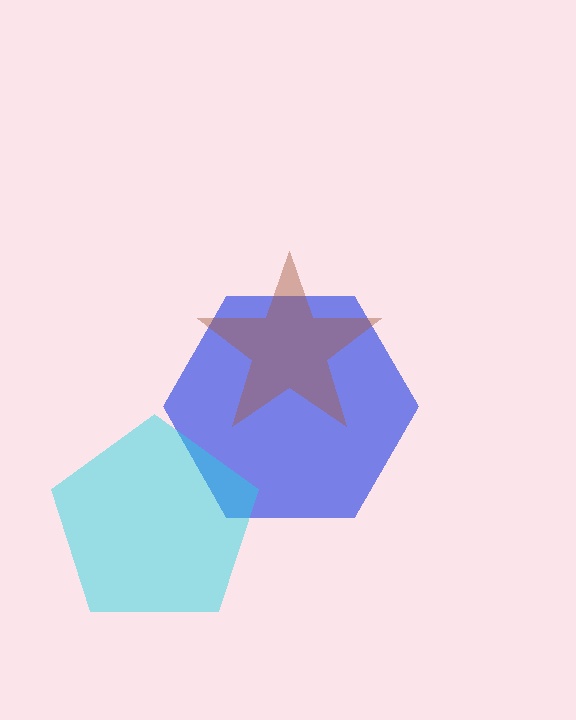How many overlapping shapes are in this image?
There are 3 overlapping shapes in the image.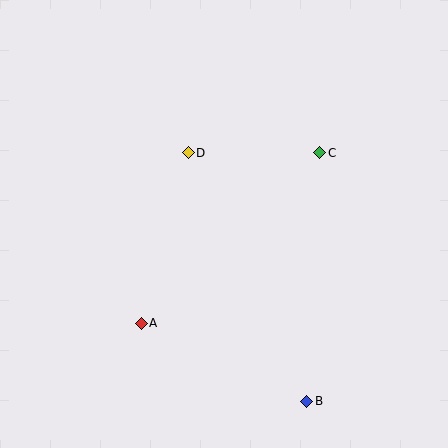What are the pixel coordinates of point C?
Point C is at (320, 153).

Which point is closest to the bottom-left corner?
Point A is closest to the bottom-left corner.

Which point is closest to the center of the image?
Point D at (188, 153) is closest to the center.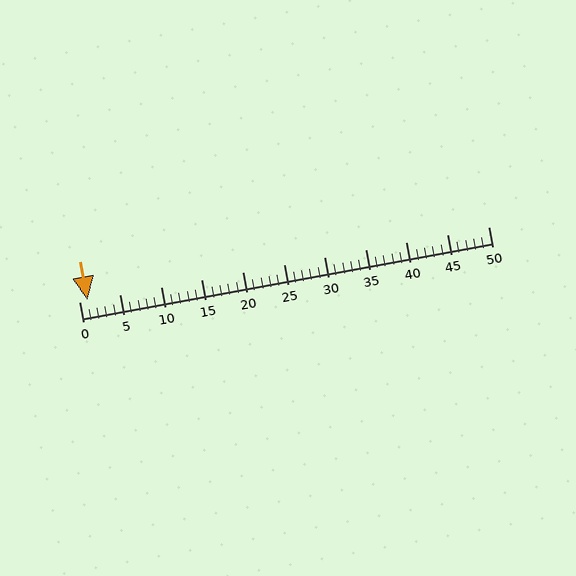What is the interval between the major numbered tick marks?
The major tick marks are spaced 5 units apart.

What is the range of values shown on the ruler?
The ruler shows values from 0 to 50.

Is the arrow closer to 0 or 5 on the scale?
The arrow is closer to 0.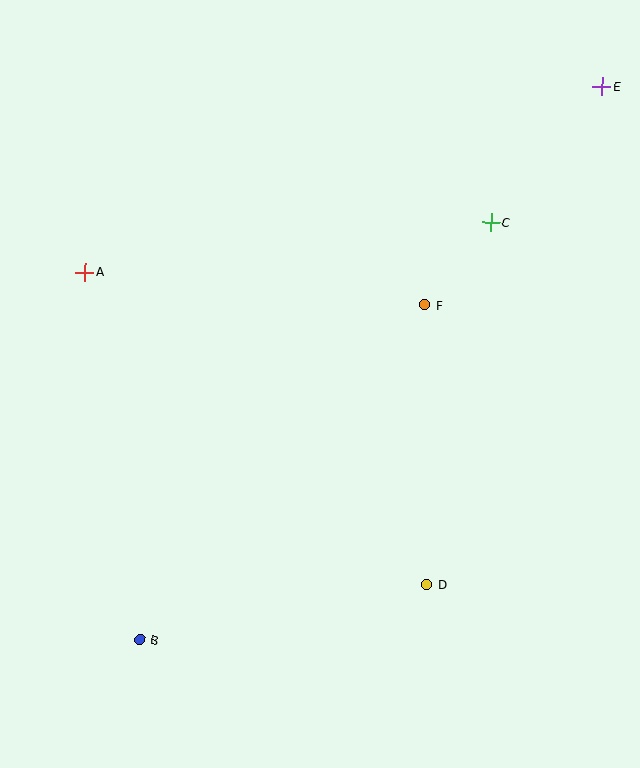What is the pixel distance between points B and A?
The distance between B and A is 371 pixels.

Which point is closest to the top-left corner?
Point A is closest to the top-left corner.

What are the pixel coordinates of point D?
Point D is at (426, 585).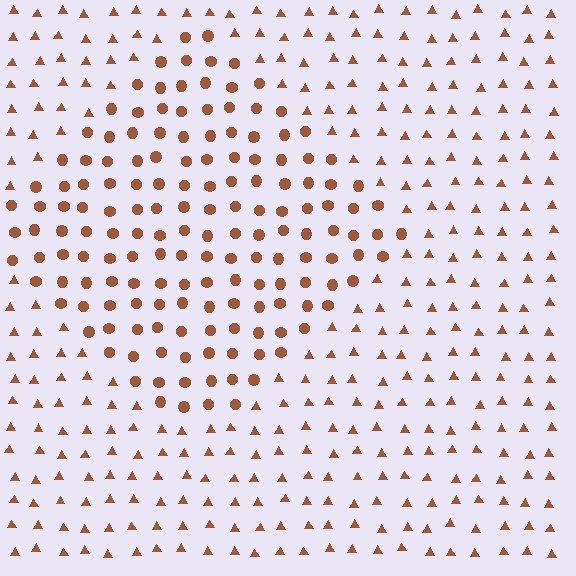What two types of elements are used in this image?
The image uses circles inside the diamond region and triangles outside it.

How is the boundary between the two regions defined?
The boundary is defined by a change in element shape: circles inside vs. triangles outside. All elements share the same color and spacing.